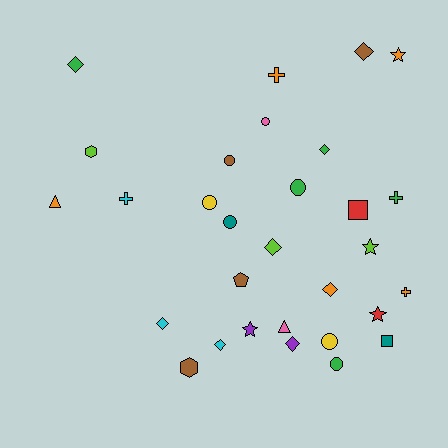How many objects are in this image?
There are 30 objects.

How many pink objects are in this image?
There are 2 pink objects.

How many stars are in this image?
There are 4 stars.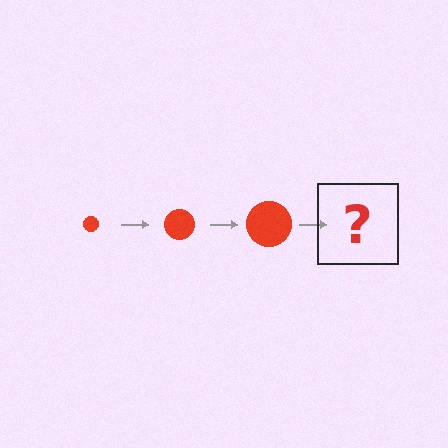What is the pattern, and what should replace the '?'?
The pattern is that the circle gets progressively larger each step. The '?' should be a red circle, larger than the previous one.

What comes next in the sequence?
The next element should be a red circle, larger than the previous one.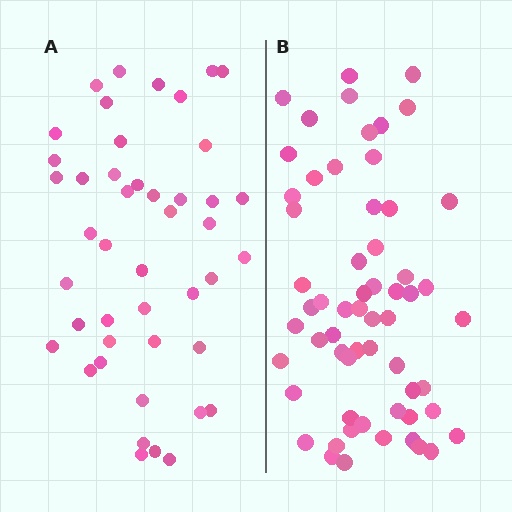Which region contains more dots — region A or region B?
Region B (the right region) has more dots.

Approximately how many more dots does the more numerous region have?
Region B has approximately 15 more dots than region A.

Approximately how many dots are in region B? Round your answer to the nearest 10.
About 60 dots.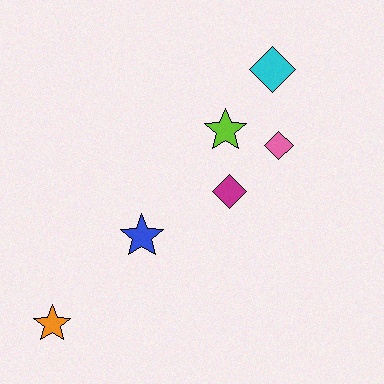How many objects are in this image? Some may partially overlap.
There are 6 objects.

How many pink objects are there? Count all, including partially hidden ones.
There is 1 pink object.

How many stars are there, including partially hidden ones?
There are 3 stars.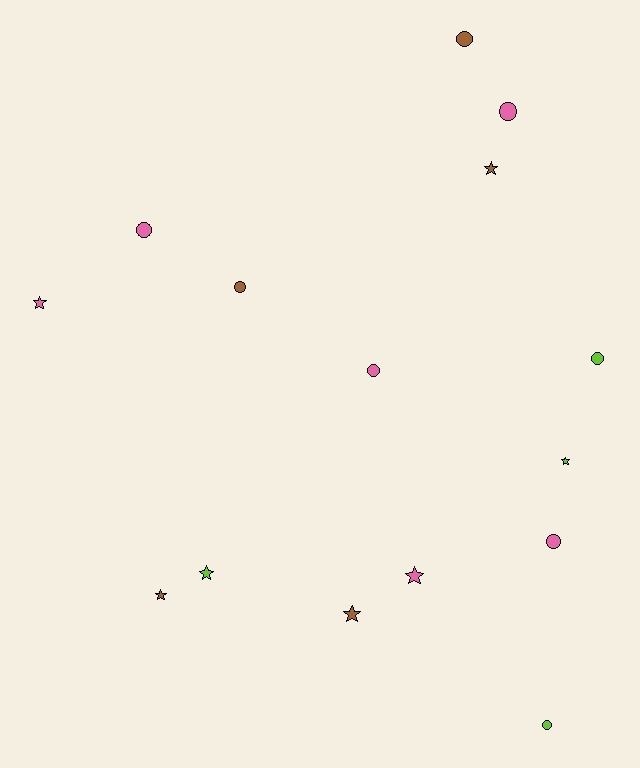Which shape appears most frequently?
Circle, with 8 objects.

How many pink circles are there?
There are 4 pink circles.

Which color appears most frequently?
Pink, with 6 objects.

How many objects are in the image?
There are 15 objects.